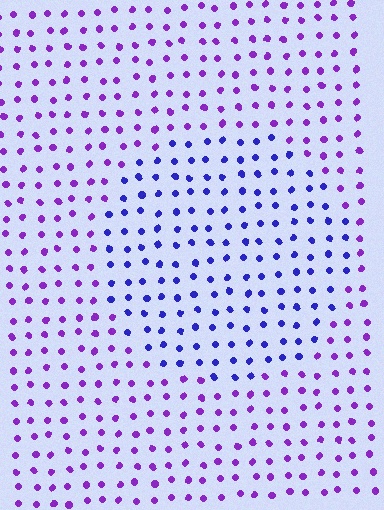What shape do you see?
I see a circle.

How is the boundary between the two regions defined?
The boundary is defined purely by a slight shift in hue (about 38 degrees). Spacing, size, and orientation are identical on both sides.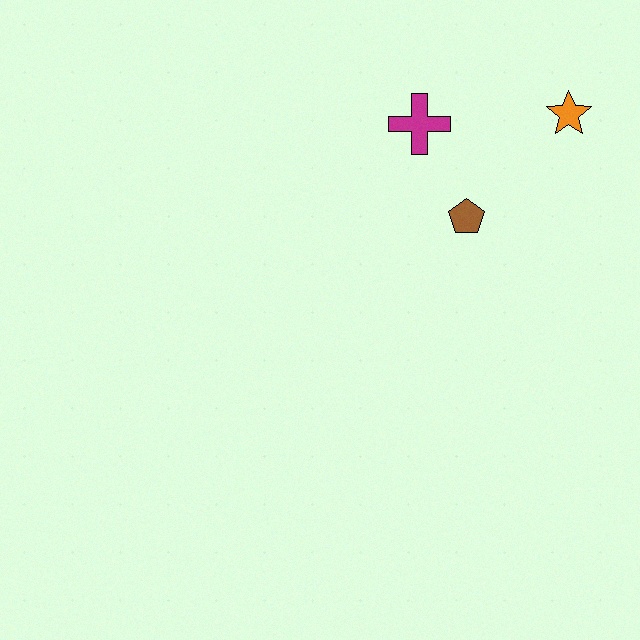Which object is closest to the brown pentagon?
The magenta cross is closest to the brown pentagon.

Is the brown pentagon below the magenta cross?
Yes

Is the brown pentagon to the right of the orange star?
No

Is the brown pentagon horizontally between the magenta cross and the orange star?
Yes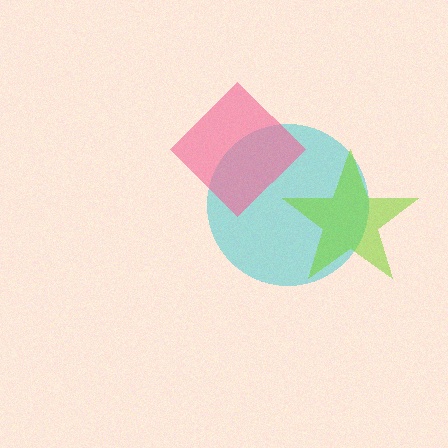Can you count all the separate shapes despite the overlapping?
Yes, there are 3 separate shapes.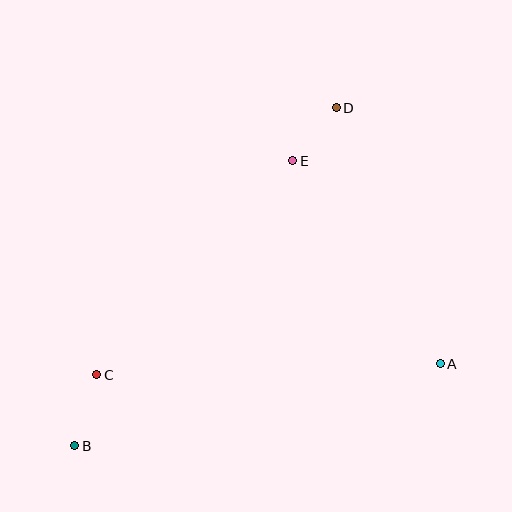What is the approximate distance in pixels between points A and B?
The distance between A and B is approximately 374 pixels.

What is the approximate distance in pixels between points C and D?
The distance between C and D is approximately 359 pixels.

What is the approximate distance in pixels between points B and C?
The distance between B and C is approximately 74 pixels.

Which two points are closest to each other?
Points D and E are closest to each other.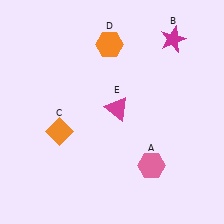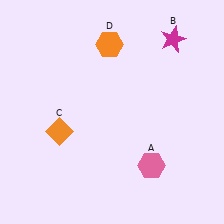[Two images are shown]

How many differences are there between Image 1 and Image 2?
There is 1 difference between the two images.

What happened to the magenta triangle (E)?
The magenta triangle (E) was removed in Image 2. It was in the top-right area of Image 1.